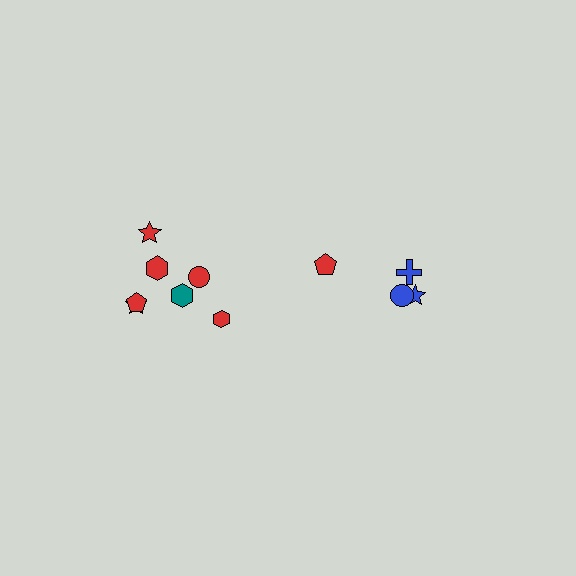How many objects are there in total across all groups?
There are 11 objects.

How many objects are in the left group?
There are 7 objects.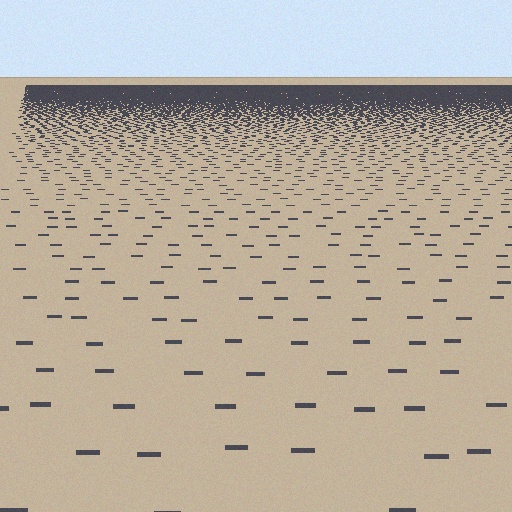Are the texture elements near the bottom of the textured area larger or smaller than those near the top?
Larger. Near the bottom, elements are closer to the viewer and appear at a bigger on-screen size.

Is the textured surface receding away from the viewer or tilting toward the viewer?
The surface is receding away from the viewer. Texture elements get smaller and denser toward the top.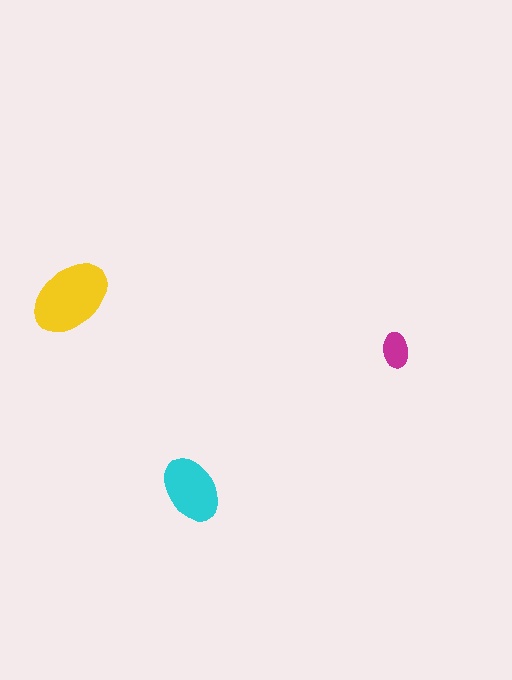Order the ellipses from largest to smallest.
the yellow one, the cyan one, the magenta one.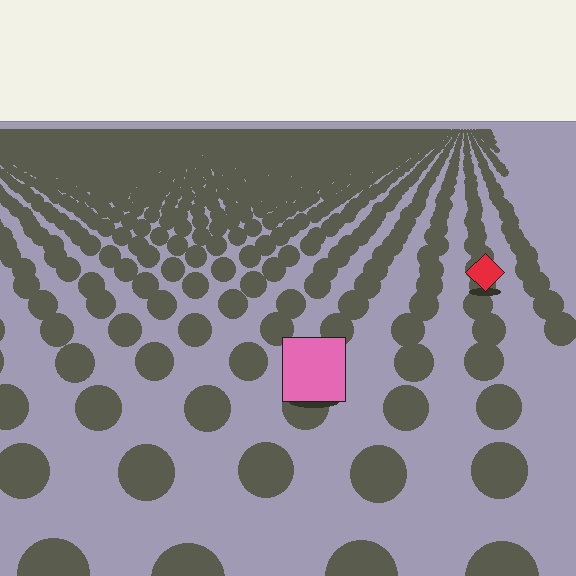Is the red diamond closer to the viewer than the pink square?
No. The pink square is closer — you can tell from the texture gradient: the ground texture is coarser near it.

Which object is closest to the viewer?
The pink square is closest. The texture marks near it are larger and more spread out.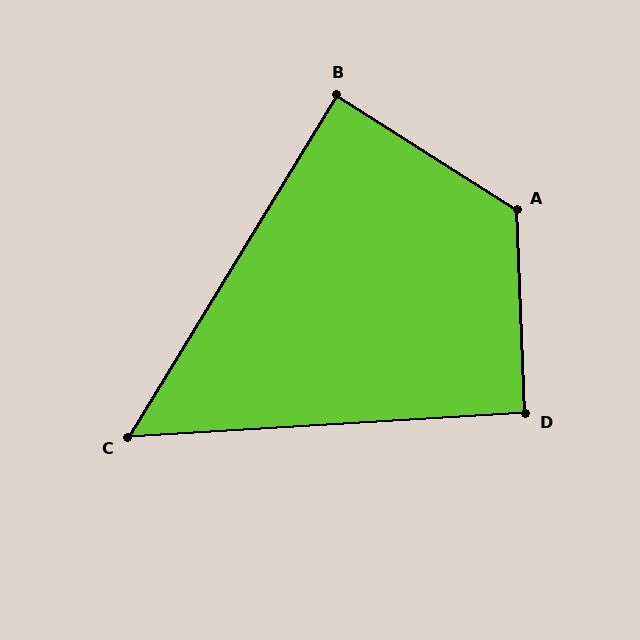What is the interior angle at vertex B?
Approximately 89 degrees (approximately right).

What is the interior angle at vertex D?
Approximately 91 degrees (approximately right).